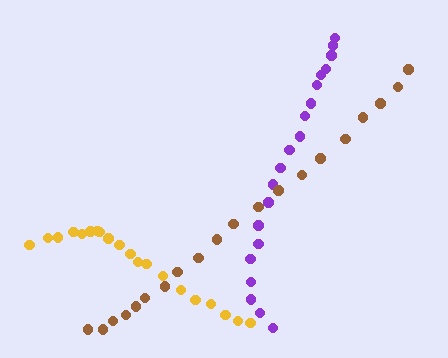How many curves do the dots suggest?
There are 3 distinct paths.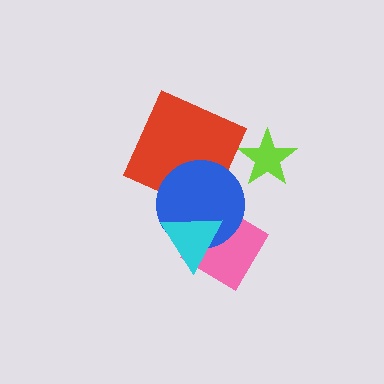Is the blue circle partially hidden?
Yes, it is partially covered by another shape.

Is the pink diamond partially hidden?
Yes, it is partially covered by another shape.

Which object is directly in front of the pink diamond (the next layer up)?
The blue circle is directly in front of the pink diamond.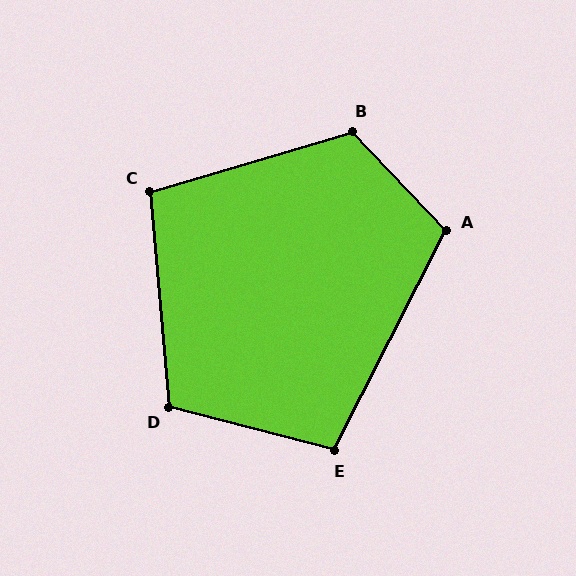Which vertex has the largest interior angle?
B, at approximately 117 degrees.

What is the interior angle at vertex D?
Approximately 110 degrees (obtuse).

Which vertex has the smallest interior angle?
C, at approximately 101 degrees.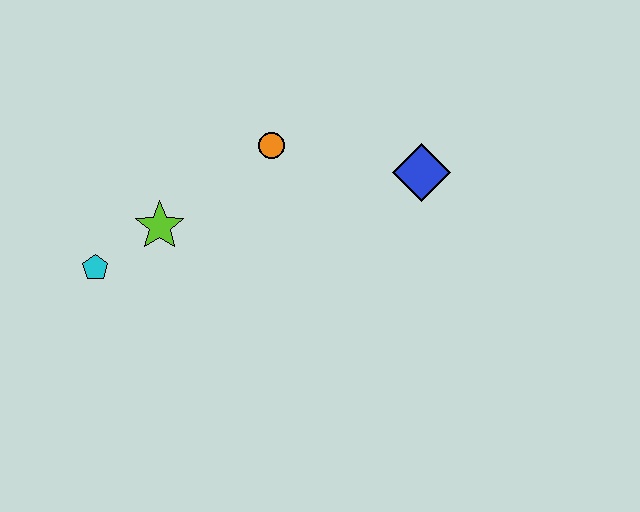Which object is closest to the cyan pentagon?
The lime star is closest to the cyan pentagon.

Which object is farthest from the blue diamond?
The cyan pentagon is farthest from the blue diamond.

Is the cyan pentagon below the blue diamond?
Yes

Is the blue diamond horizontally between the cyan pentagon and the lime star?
No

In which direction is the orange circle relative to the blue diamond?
The orange circle is to the left of the blue diamond.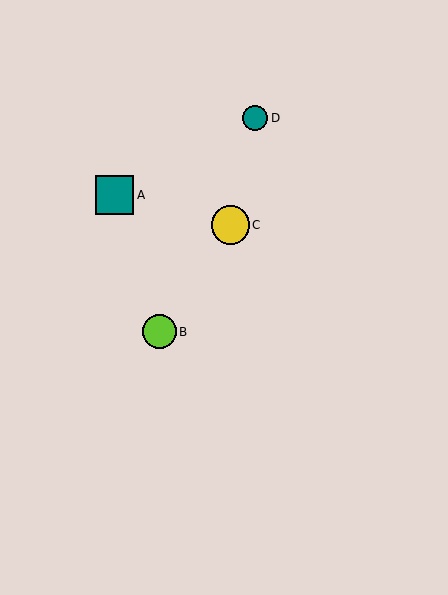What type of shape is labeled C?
Shape C is a yellow circle.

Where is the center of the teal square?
The center of the teal square is at (114, 195).